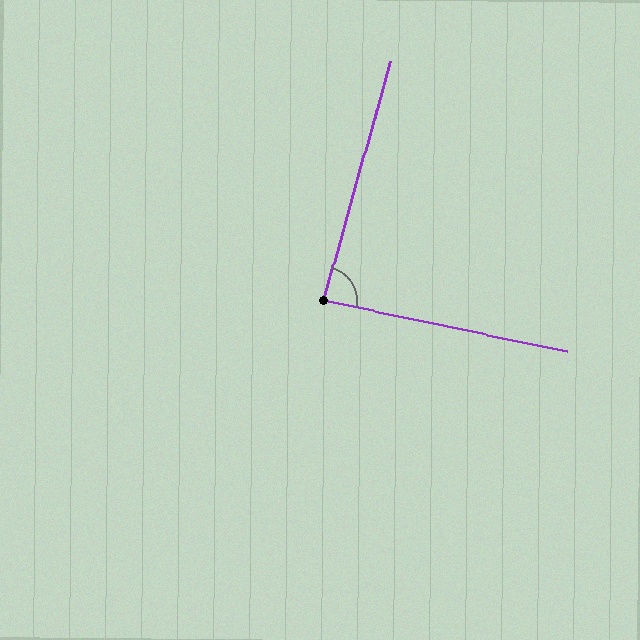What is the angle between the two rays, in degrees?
Approximately 86 degrees.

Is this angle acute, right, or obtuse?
It is approximately a right angle.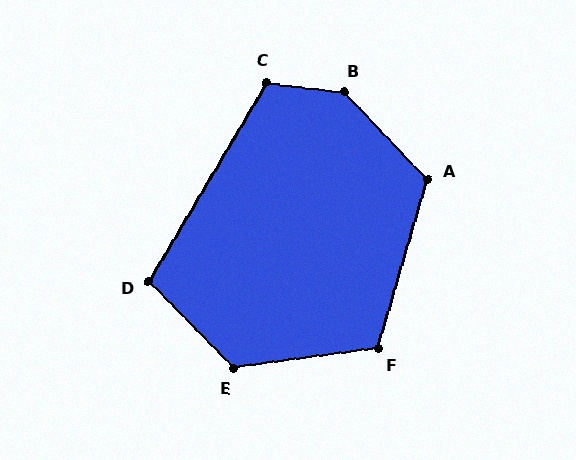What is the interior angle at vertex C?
Approximately 114 degrees (obtuse).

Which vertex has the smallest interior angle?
D, at approximately 105 degrees.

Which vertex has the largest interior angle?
B, at approximately 141 degrees.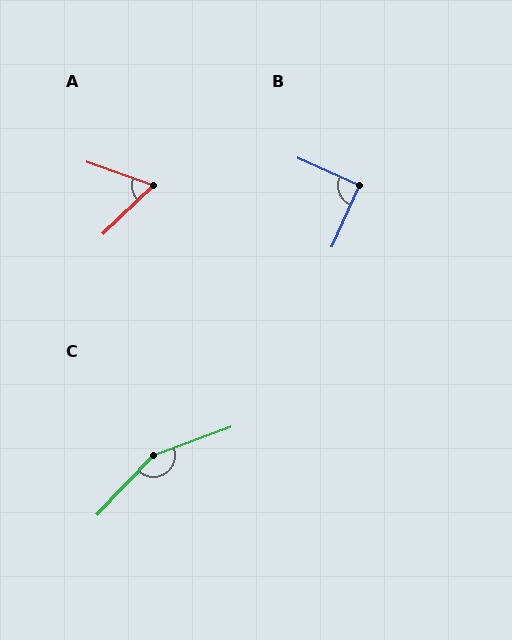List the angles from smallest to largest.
A (63°), B (90°), C (154°).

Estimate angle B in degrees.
Approximately 90 degrees.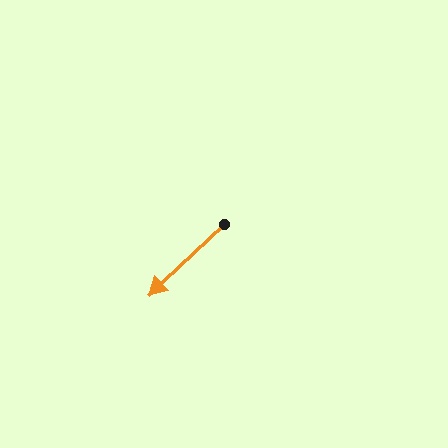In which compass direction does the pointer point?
Southwest.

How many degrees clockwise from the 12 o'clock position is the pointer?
Approximately 227 degrees.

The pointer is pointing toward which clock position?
Roughly 8 o'clock.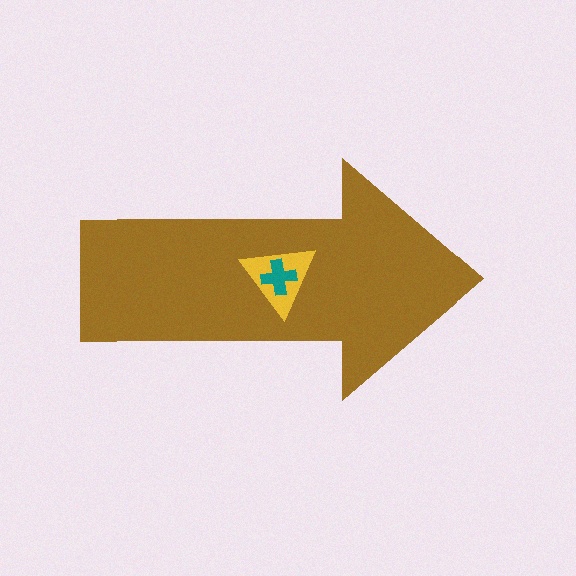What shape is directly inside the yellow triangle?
The teal cross.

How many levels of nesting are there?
3.